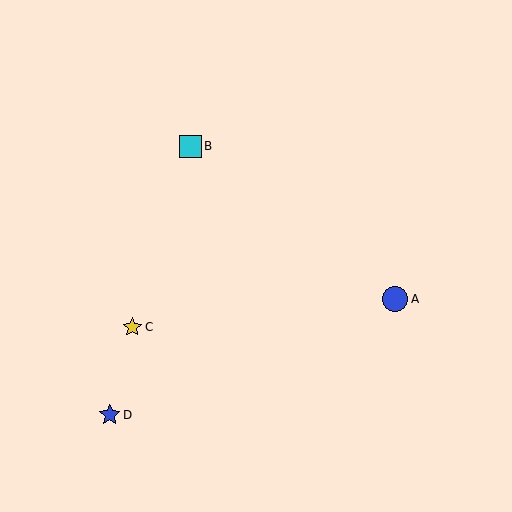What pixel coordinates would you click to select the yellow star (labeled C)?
Click at (132, 327) to select the yellow star C.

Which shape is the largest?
The blue circle (labeled A) is the largest.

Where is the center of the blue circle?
The center of the blue circle is at (395, 299).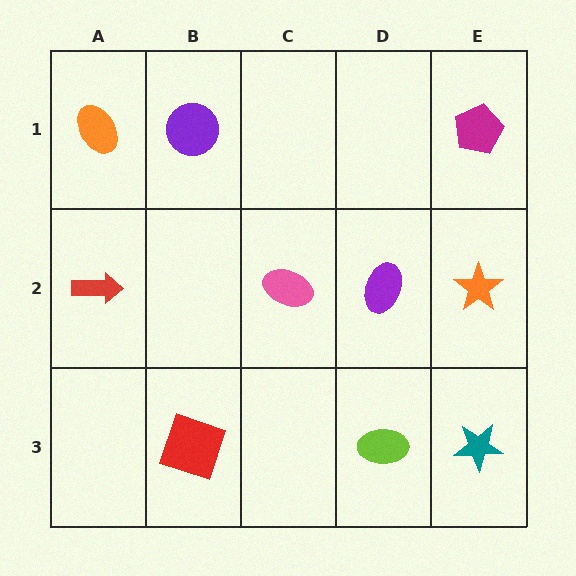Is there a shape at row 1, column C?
No, that cell is empty.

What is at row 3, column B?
A red square.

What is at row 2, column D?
A purple ellipse.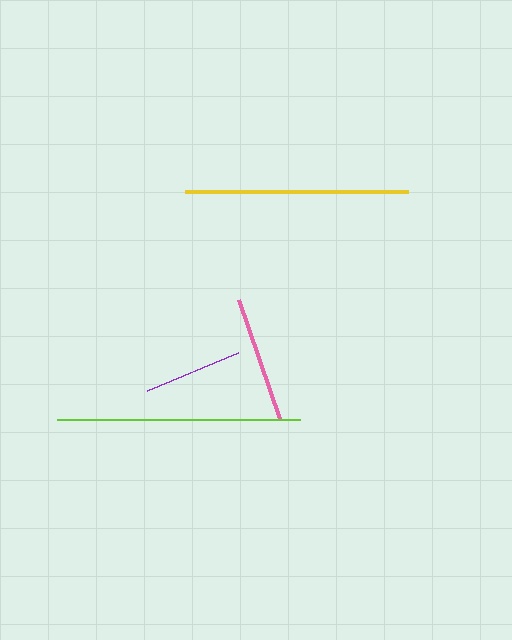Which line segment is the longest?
The lime line is the longest at approximately 242 pixels.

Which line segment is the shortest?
The purple line is the shortest at approximately 99 pixels.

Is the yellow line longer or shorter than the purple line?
The yellow line is longer than the purple line.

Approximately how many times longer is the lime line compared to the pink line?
The lime line is approximately 1.9 times the length of the pink line.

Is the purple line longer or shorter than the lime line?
The lime line is longer than the purple line.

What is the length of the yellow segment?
The yellow segment is approximately 223 pixels long.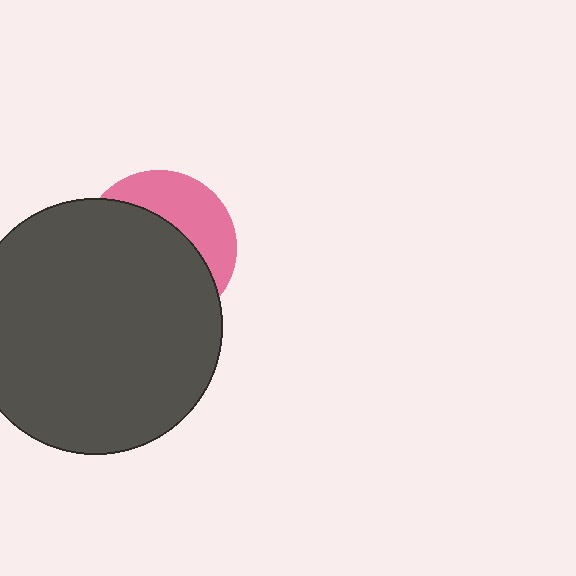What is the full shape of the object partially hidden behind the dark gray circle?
The partially hidden object is a pink circle.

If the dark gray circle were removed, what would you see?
You would see the complete pink circle.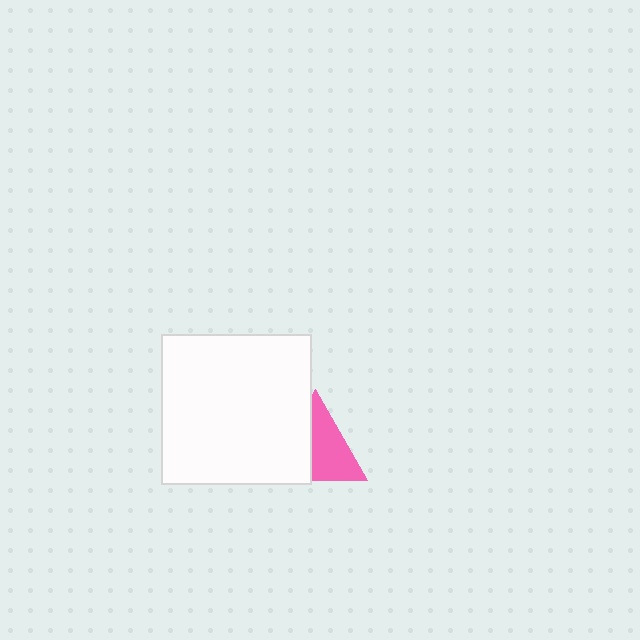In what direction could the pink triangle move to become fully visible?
The pink triangle could move right. That would shift it out from behind the white square entirely.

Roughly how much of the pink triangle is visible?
About half of it is visible (roughly 57%).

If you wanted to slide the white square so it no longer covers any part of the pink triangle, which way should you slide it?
Slide it left — that is the most direct way to separate the two shapes.